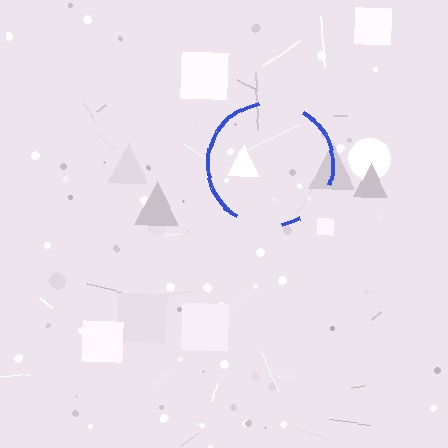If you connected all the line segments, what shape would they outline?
They would outline a circle.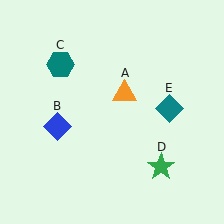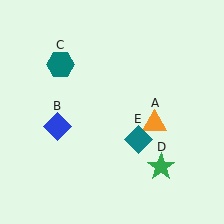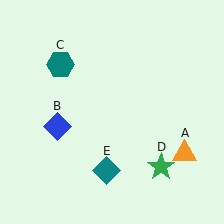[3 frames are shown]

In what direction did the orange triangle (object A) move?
The orange triangle (object A) moved down and to the right.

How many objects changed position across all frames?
2 objects changed position: orange triangle (object A), teal diamond (object E).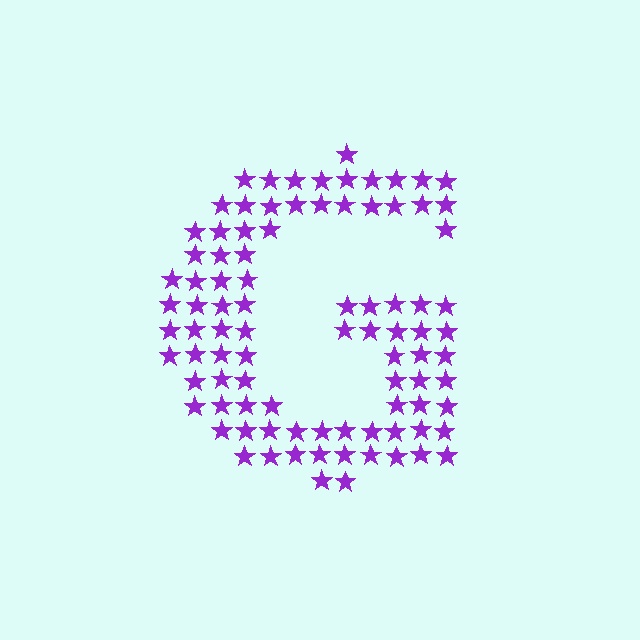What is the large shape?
The large shape is the letter G.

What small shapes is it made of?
It is made of small stars.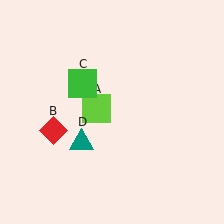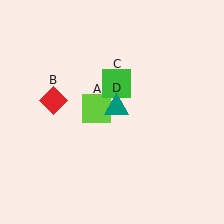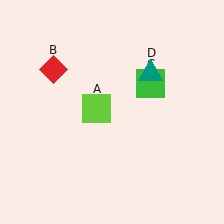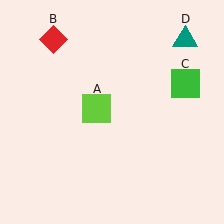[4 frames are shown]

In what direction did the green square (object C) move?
The green square (object C) moved right.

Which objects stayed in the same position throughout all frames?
Lime square (object A) remained stationary.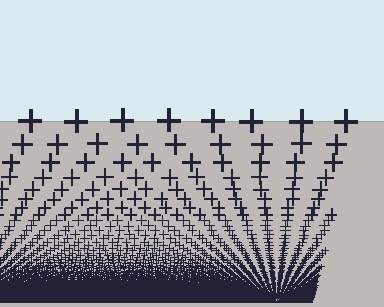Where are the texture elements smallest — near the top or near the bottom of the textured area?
Near the bottom.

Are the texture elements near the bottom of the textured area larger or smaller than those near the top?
Smaller. The gradient is inverted — elements near the bottom are smaller and denser.